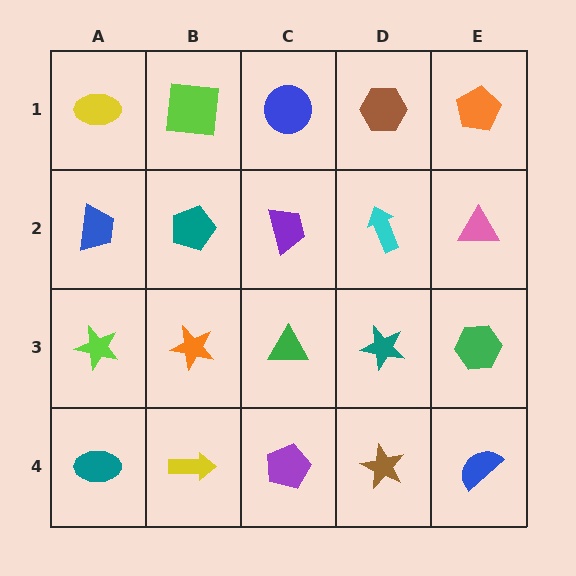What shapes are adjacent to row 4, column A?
A lime star (row 3, column A), a yellow arrow (row 4, column B).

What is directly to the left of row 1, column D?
A blue circle.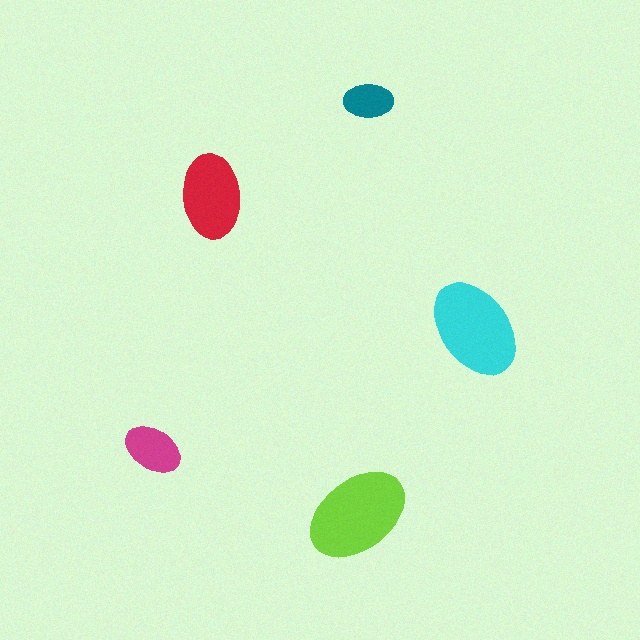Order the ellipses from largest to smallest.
the lime one, the cyan one, the red one, the magenta one, the teal one.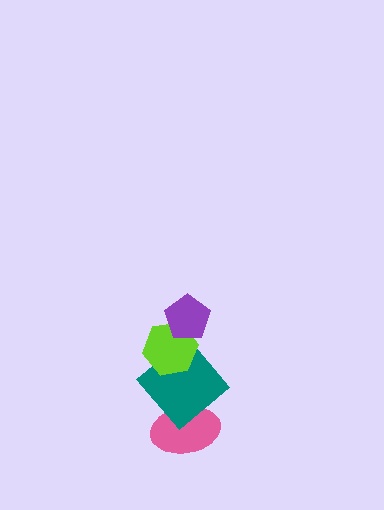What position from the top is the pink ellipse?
The pink ellipse is 4th from the top.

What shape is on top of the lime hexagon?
The purple pentagon is on top of the lime hexagon.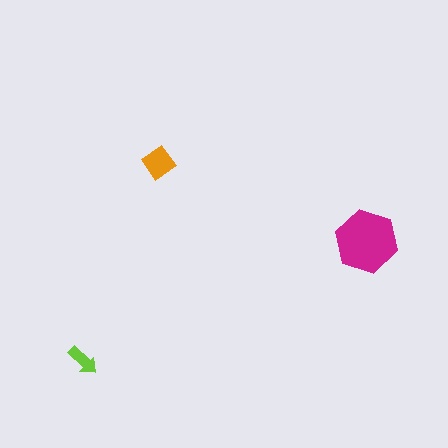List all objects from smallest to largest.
The lime arrow, the orange diamond, the magenta hexagon.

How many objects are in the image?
There are 3 objects in the image.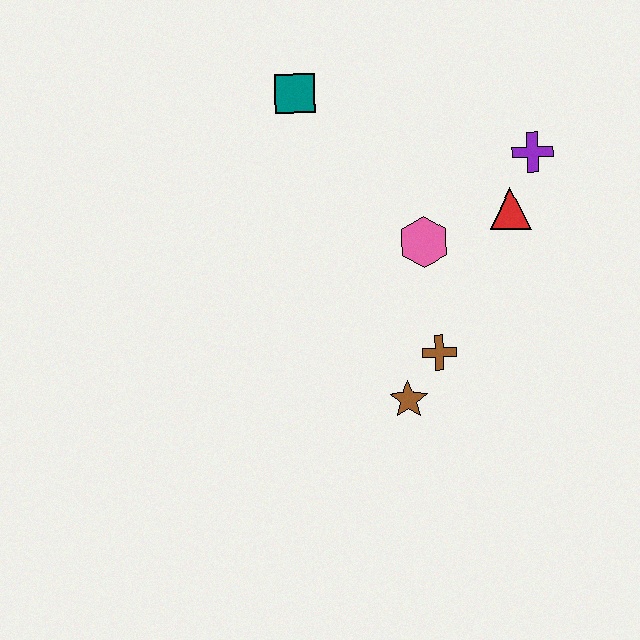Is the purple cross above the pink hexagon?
Yes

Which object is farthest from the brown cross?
The teal square is farthest from the brown cross.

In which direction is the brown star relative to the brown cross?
The brown star is below the brown cross.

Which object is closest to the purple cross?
The red triangle is closest to the purple cross.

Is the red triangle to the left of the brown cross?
No